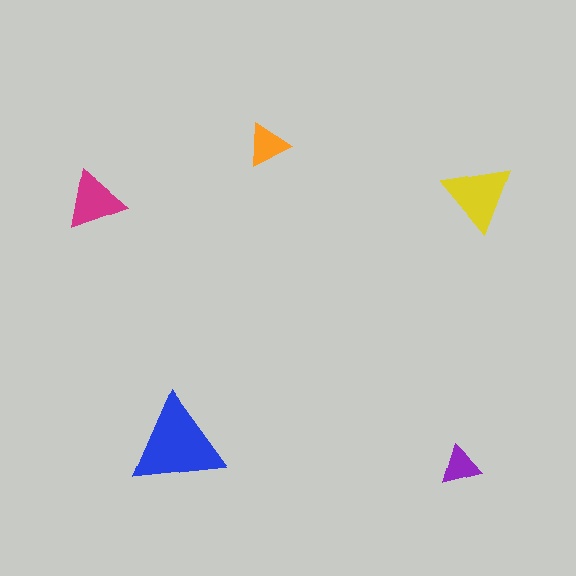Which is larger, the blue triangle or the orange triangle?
The blue one.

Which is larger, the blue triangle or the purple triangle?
The blue one.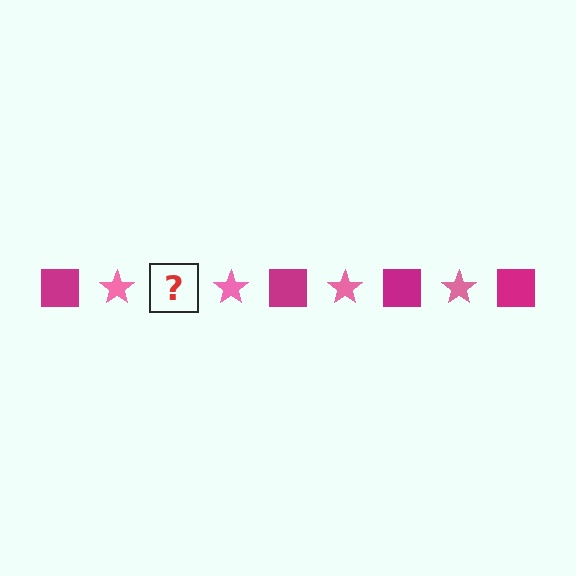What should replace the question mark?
The question mark should be replaced with a magenta square.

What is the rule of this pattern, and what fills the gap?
The rule is that the pattern alternates between magenta square and pink star. The gap should be filled with a magenta square.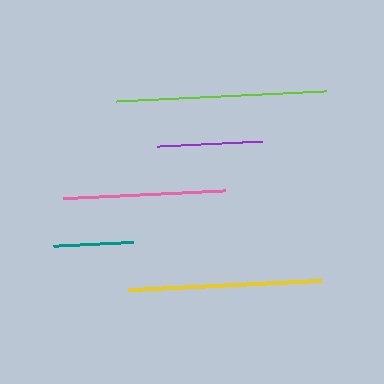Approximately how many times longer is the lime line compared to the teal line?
The lime line is approximately 2.6 times the length of the teal line.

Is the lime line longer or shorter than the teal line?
The lime line is longer than the teal line.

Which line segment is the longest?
The lime line is the longest at approximately 211 pixels.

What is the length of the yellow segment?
The yellow segment is approximately 194 pixels long.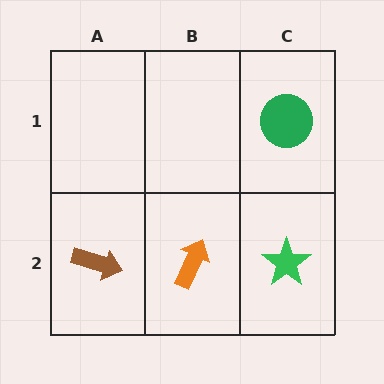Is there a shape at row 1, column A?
No, that cell is empty.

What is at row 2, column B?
An orange arrow.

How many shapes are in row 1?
1 shape.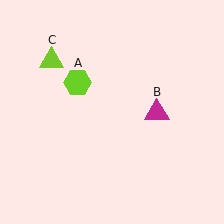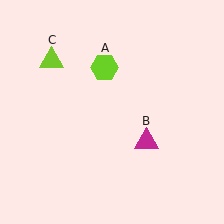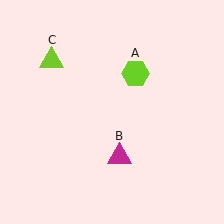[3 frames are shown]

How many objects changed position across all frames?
2 objects changed position: lime hexagon (object A), magenta triangle (object B).